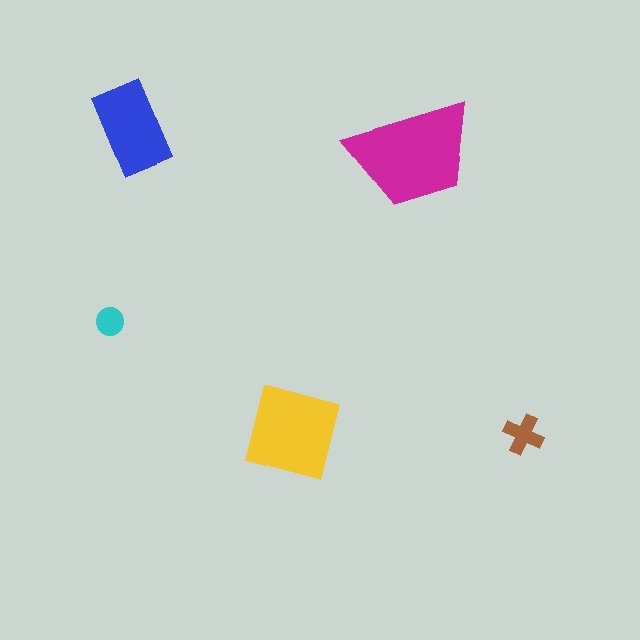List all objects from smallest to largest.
The cyan circle, the brown cross, the blue rectangle, the yellow square, the magenta trapezoid.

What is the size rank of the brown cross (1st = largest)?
4th.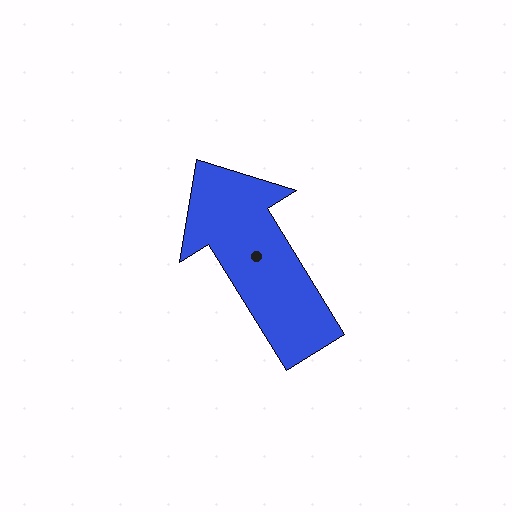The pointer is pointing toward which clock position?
Roughly 11 o'clock.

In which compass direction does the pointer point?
Northwest.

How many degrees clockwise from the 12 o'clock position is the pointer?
Approximately 328 degrees.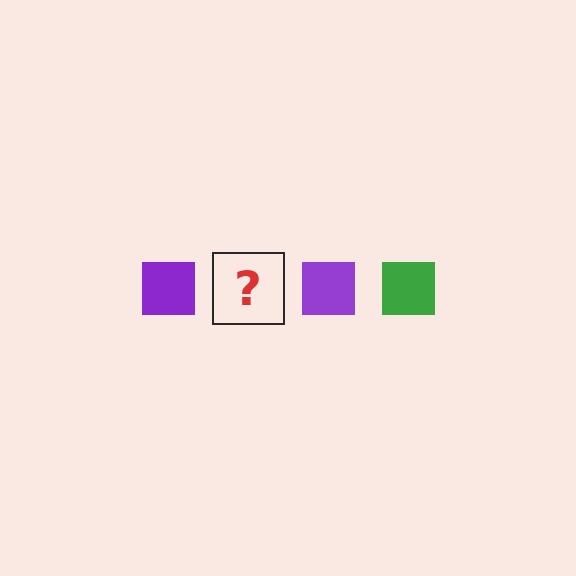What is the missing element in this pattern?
The missing element is a green square.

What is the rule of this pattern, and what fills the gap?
The rule is that the pattern cycles through purple, green squares. The gap should be filled with a green square.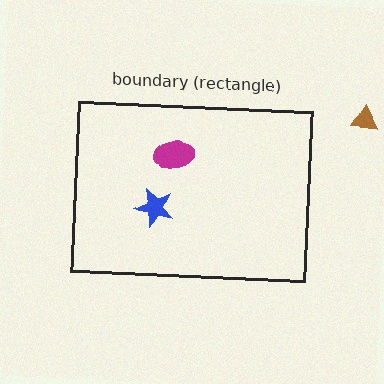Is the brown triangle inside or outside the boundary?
Outside.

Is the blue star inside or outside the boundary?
Inside.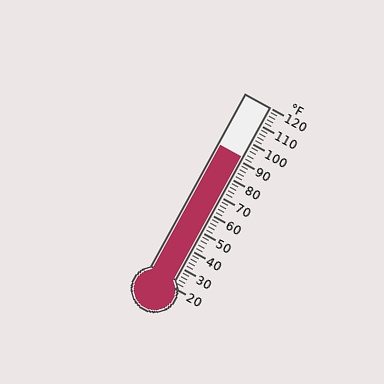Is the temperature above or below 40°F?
The temperature is above 40°F.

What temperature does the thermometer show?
The thermometer shows approximately 92°F.